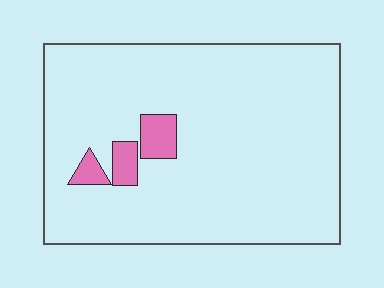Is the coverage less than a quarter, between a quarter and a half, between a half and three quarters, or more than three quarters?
Less than a quarter.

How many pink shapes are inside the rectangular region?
3.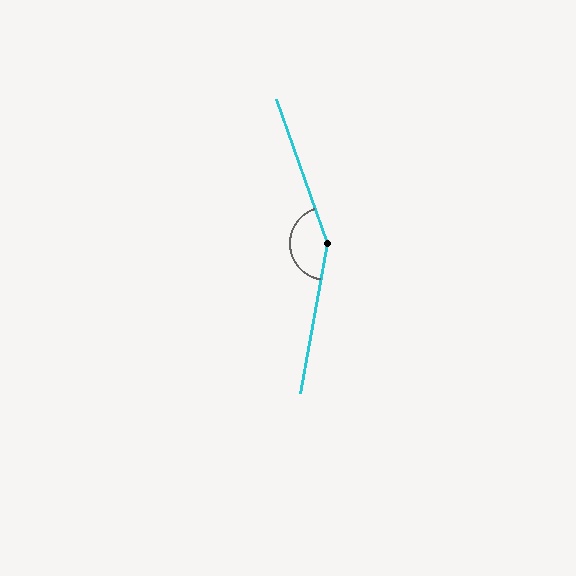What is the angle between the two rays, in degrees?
Approximately 151 degrees.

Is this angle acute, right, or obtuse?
It is obtuse.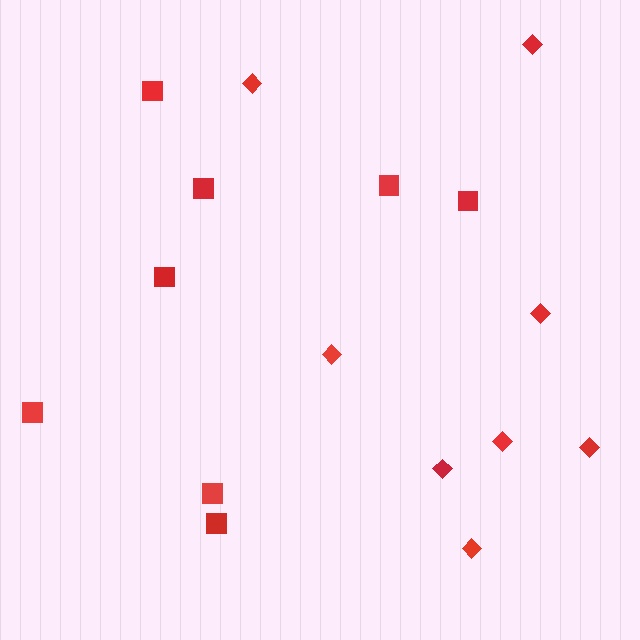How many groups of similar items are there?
There are 2 groups: one group of diamonds (8) and one group of squares (8).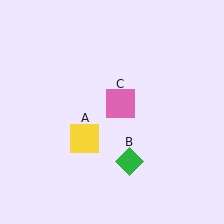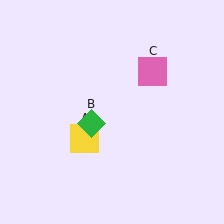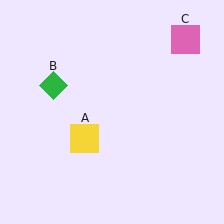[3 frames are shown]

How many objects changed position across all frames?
2 objects changed position: green diamond (object B), pink square (object C).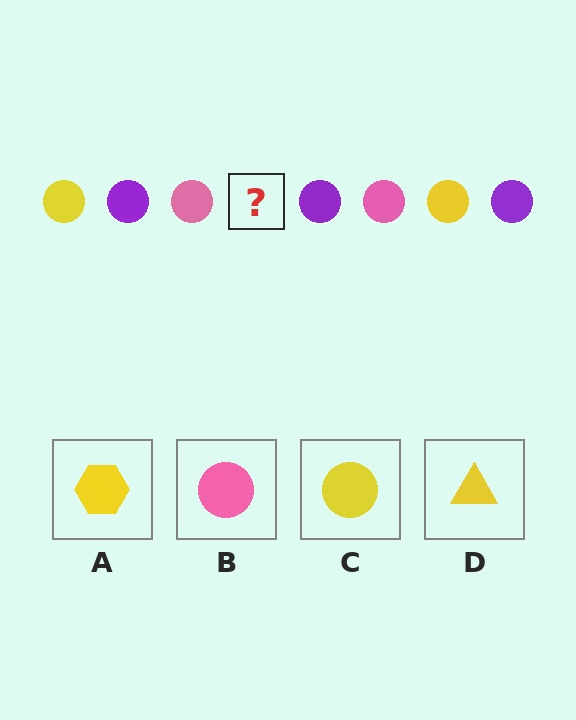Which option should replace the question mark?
Option C.